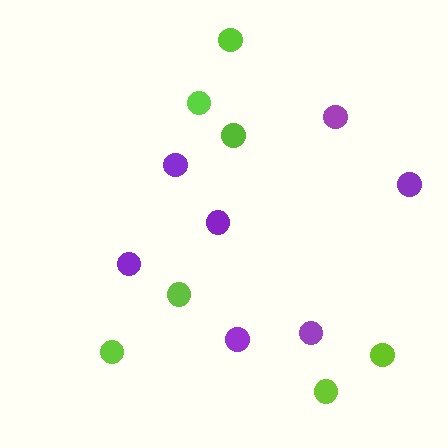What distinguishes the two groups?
There are 2 groups: one group of lime circles (7) and one group of purple circles (7).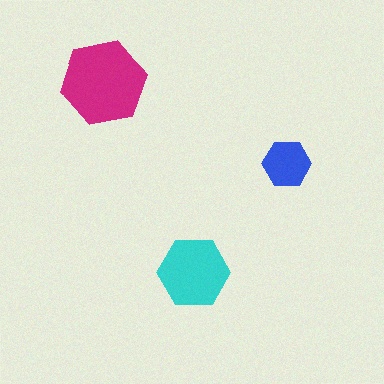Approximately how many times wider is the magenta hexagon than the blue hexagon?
About 2 times wider.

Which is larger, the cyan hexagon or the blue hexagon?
The cyan one.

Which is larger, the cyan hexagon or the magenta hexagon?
The magenta one.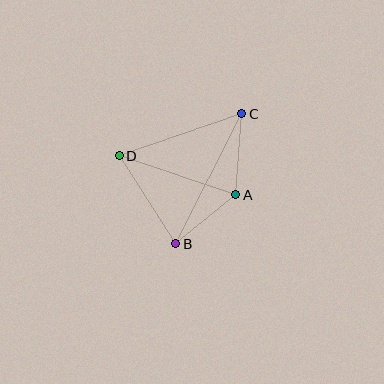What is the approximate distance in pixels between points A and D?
The distance between A and D is approximately 123 pixels.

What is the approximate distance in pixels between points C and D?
The distance between C and D is approximately 129 pixels.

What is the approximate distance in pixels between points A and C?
The distance between A and C is approximately 81 pixels.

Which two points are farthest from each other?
Points B and C are farthest from each other.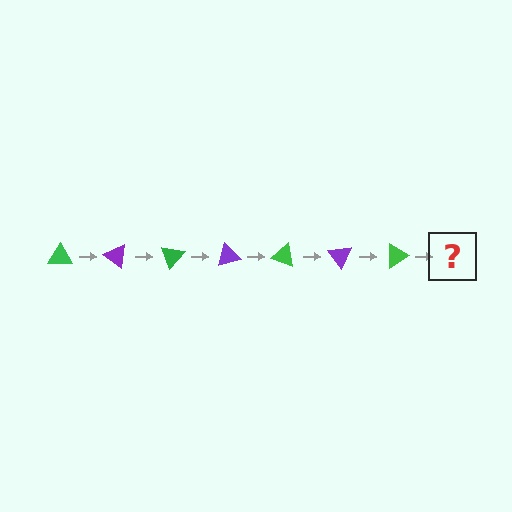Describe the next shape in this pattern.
It should be a purple triangle, rotated 245 degrees from the start.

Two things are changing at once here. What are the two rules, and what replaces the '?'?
The two rules are that it rotates 35 degrees each step and the color cycles through green and purple. The '?' should be a purple triangle, rotated 245 degrees from the start.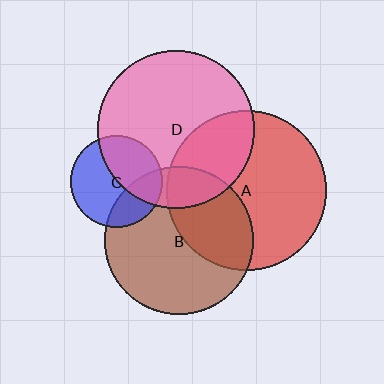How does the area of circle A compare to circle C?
Approximately 3.0 times.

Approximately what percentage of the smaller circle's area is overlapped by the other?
Approximately 30%.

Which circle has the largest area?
Circle A (red).